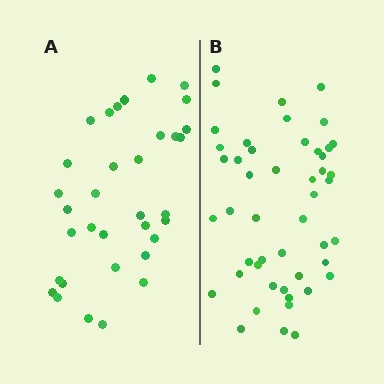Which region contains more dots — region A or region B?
Region B (the right region) has more dots.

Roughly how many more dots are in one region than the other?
Region B has approximately 15 more dots than region A.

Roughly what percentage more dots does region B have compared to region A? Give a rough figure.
About 40% more.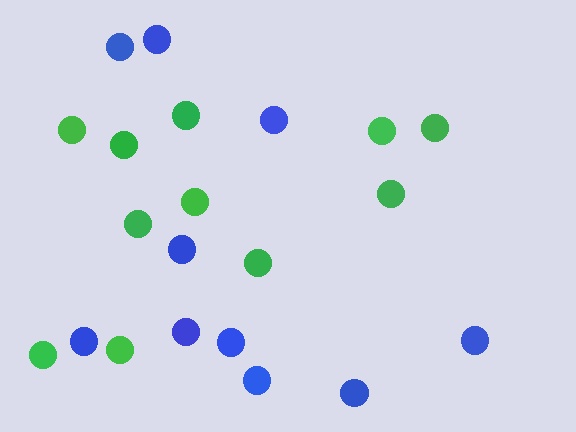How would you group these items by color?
There are 2 groups: one group of green circles (11) and one group of blue circles (10).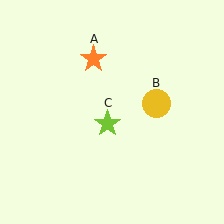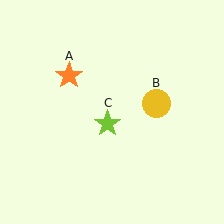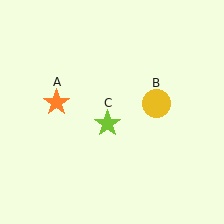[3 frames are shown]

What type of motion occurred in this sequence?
The orange star (object A) rotated counterclockwise around the center of the scene.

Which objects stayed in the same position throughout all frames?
Yellow circle (object B) and lime star (object C) remained stationary.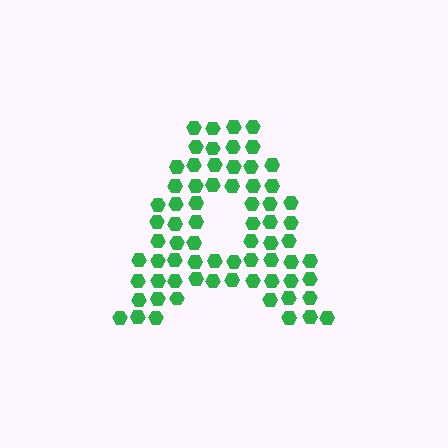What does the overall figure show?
The overall figure shows the letter A.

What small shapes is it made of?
It is made of small hexagons.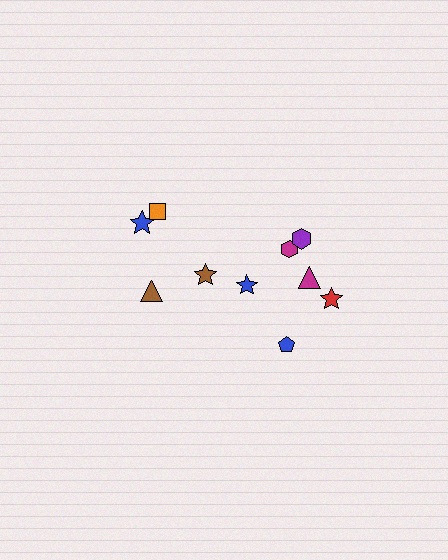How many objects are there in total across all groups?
There are 10 objects.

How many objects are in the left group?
There are 4 objects.